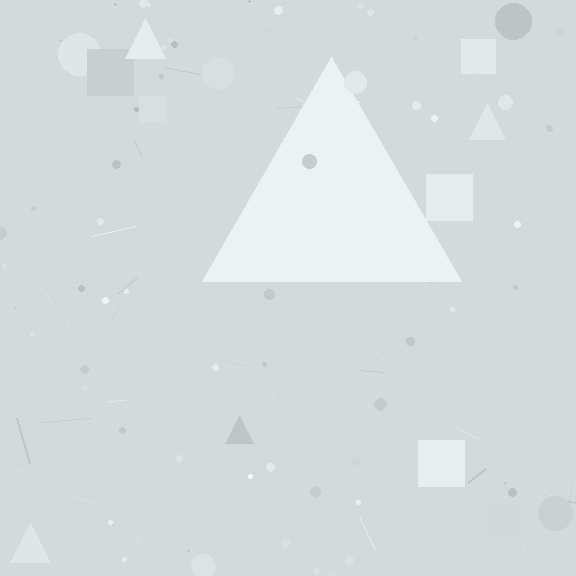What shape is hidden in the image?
A triangle is hidden in the image.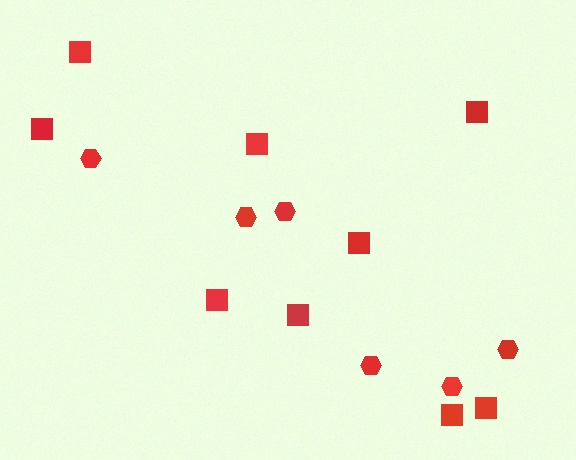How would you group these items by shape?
There are 2 groups: one group of squares (9) and one group of hexagons (6).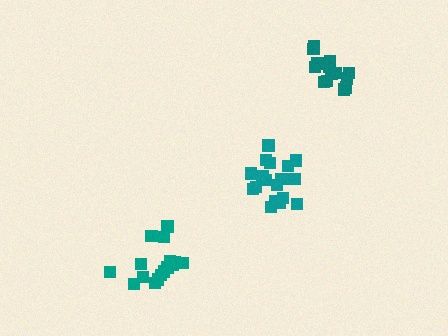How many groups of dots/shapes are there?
There are 3 groups.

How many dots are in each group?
Group 1: 14 dots, Group 2: 19 dots, Group 3: 17 dots (50 total).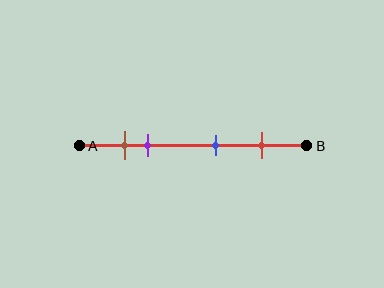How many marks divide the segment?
There are 4 marks dividing the segment.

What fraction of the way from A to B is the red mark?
The red mark is approximately 80% (0.8) of the way from A to B.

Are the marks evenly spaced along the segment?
No, the marks are not evenly spaced.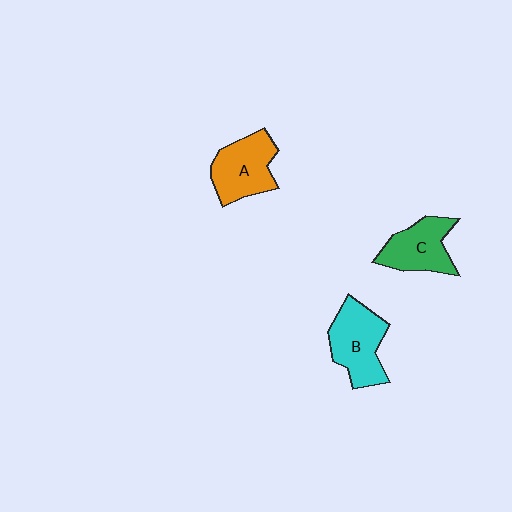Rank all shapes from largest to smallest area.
From largest to smallest: B (cyan), A (orange), C (green).